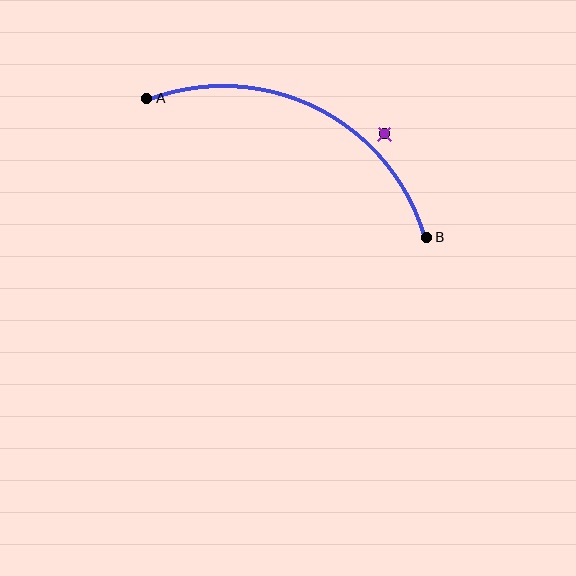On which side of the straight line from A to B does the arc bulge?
The arc bulges above the straight line connecting A and B.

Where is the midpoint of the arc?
The arc midpoint is the point on the curve farthest from the straight line joining A and B. It sits above that line.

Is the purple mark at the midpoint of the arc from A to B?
No — the purple mark does not lie on the arc at all. It sits slightly outside the curve.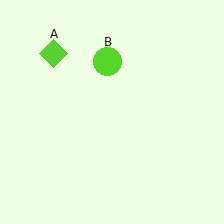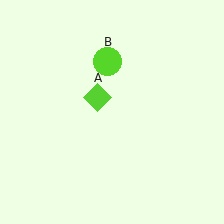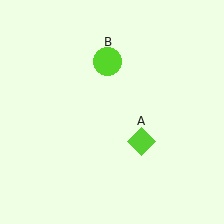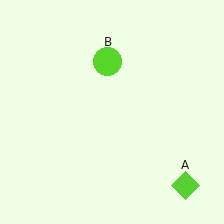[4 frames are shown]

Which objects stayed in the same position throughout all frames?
Lime circle (object B) remained stationary.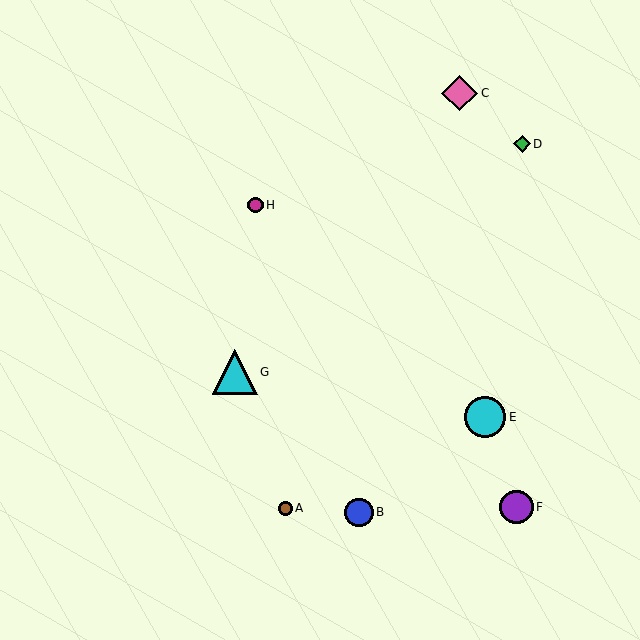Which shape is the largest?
The cyan triangle (labeled G) is the largest.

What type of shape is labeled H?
Shape H is a magenta circle.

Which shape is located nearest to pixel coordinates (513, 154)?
The green diamond (labeled D) at (522, 144) is nearest to that location.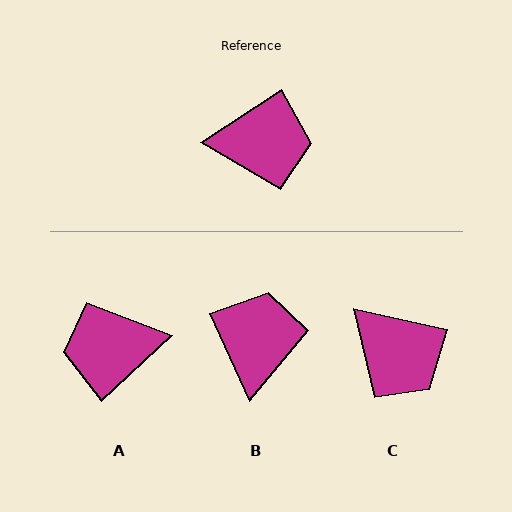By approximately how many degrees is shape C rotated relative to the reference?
Approximately 46 degrees clockwise.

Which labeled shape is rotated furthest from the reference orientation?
A, about 170 degrees away.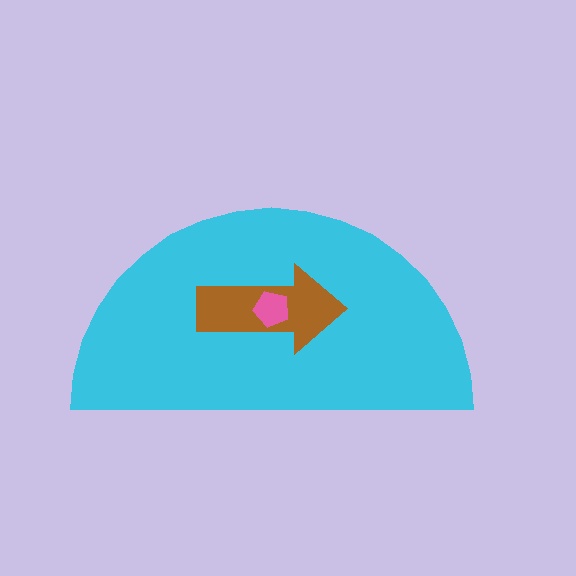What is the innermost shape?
The pink pentagon.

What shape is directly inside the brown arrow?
The pink pentagon.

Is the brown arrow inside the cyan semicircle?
Yes.